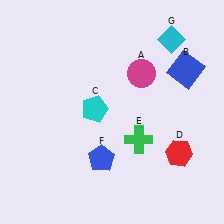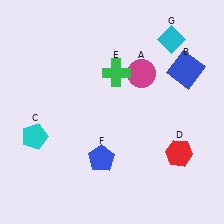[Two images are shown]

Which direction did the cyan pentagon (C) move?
The cyan pentagon (C) moved left.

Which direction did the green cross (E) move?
The green cross (E) moved up.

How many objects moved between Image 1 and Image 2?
2 objects moved between the two images.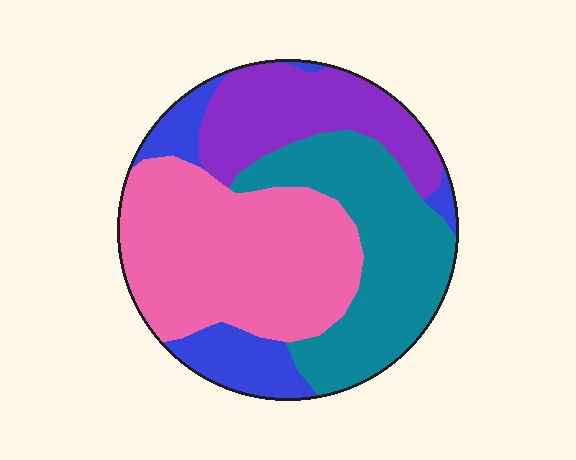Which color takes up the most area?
Pink, at roughly 40%.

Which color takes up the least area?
Blue, at roughly 15%.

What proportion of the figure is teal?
Teal takes up about one quarter (1/4) of the figure.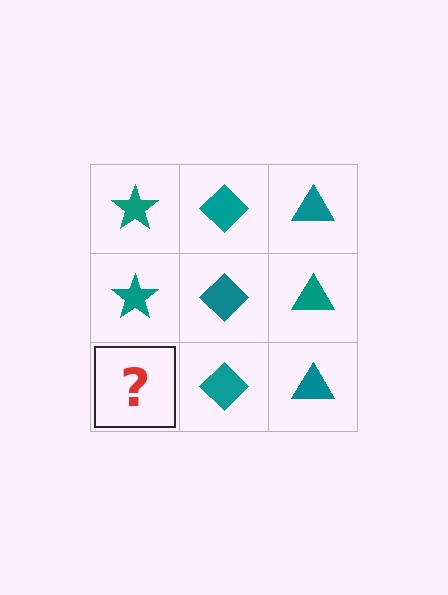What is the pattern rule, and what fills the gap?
The rule is that each column has a consistent shape. The gap should be filled with a teal star.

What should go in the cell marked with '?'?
The missing cell should contain a teal star.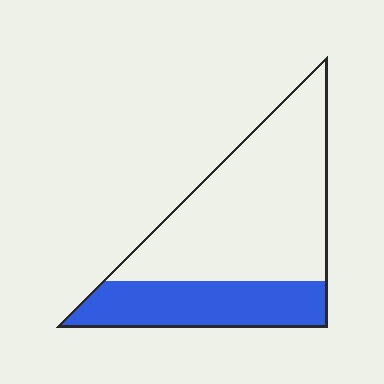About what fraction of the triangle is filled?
About one third (1/3).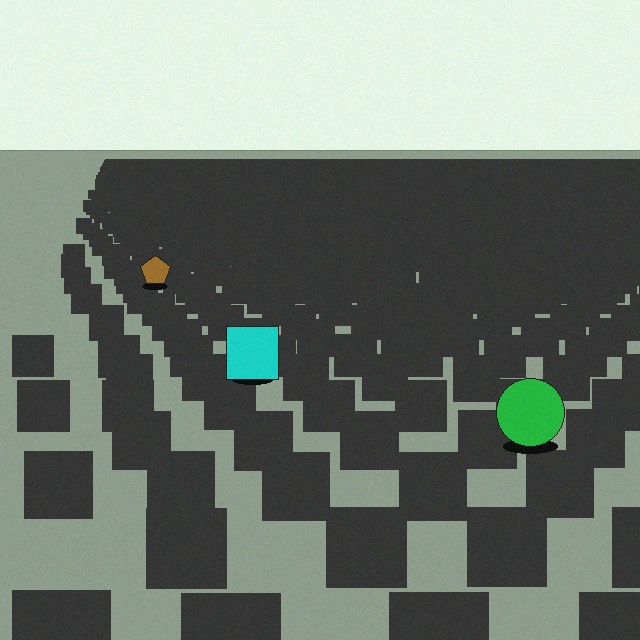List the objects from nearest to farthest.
From nearest to farthest: the green circle, the cyan square, the brown pentagon.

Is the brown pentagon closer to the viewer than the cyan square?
No. The cyan square is closer — you can tell from the texture gradient: the ground texture is coarser near it.